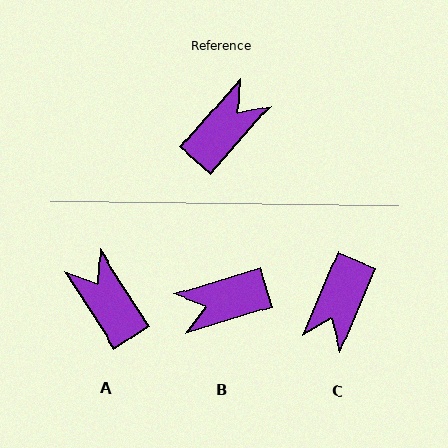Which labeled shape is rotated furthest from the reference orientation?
C, about 162 degrees away.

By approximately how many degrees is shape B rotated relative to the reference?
Approximately 149 degrees counter-clockwise.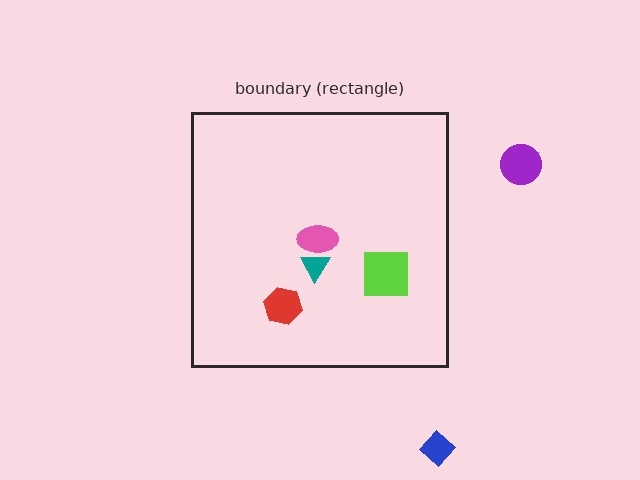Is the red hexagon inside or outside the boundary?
Inside.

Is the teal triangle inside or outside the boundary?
Inside.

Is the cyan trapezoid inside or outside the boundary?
Outside.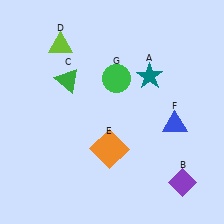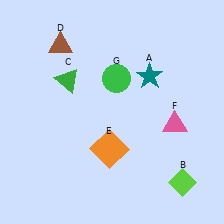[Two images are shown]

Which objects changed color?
B changed from purple to lime. D changed from lime to brown. F changed from blue to pink.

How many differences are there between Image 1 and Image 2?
There are 3 differences between the two images.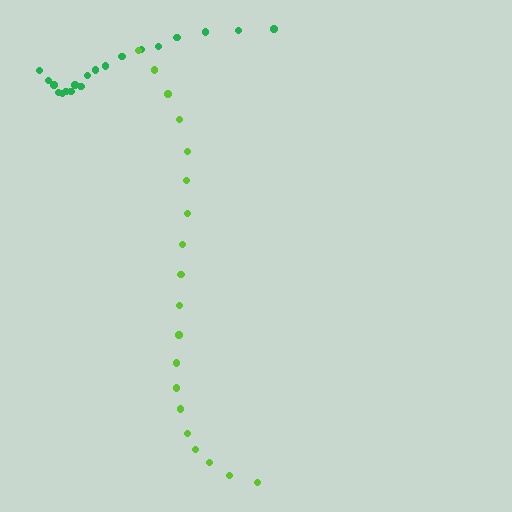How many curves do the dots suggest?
There are 2 distinct paths.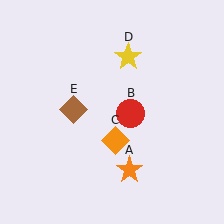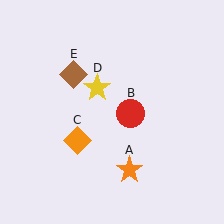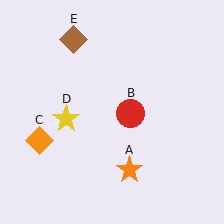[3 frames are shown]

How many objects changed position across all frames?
3 objects changed position: orange diamond (object C), yellow star (object D), brown diamond (object E).